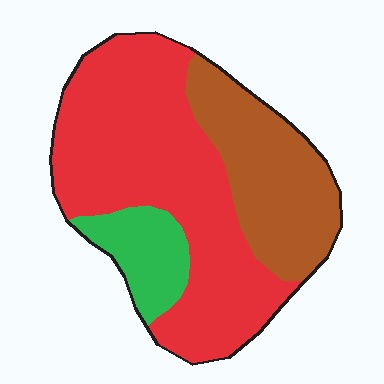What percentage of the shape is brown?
Brown covers about 30% of the shape.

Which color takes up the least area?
Green, at roughly 10%.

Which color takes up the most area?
Red, at roughly 60%.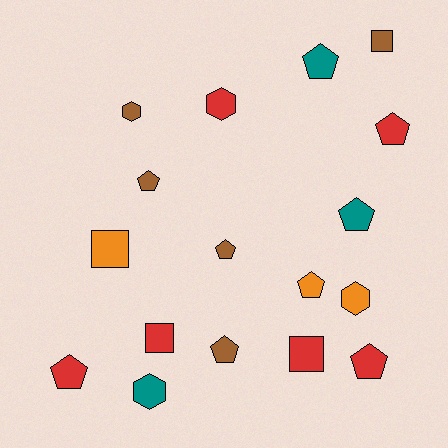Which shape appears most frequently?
Pentagon, with 9 objects.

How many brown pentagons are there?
There are 3 brown pentagons.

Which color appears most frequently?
Red, with 6 objects.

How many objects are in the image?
There are 17 objects.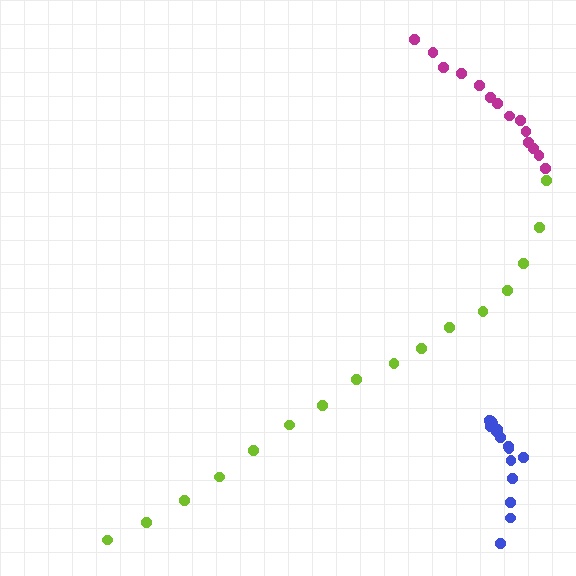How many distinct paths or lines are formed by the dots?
There are 3 distinct paths.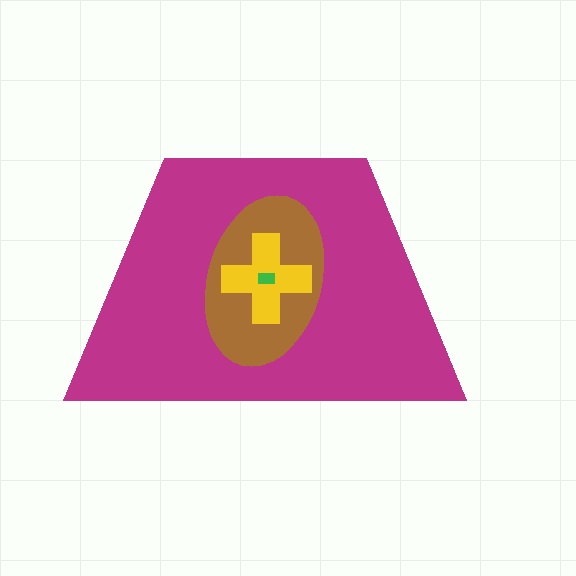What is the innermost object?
The green rectangle.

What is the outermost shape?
The magenta trapezoid.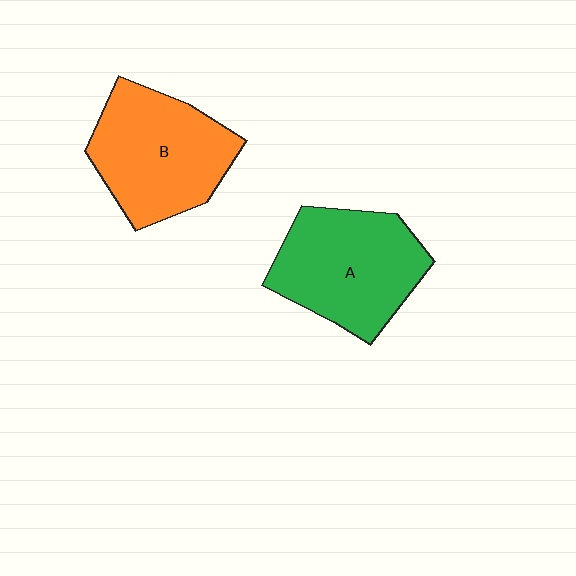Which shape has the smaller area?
Shape B (orange).